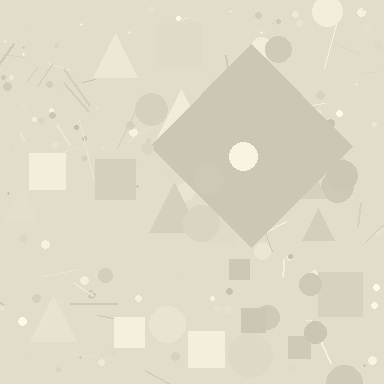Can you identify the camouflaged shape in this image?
The camouflaged shape is a diamond.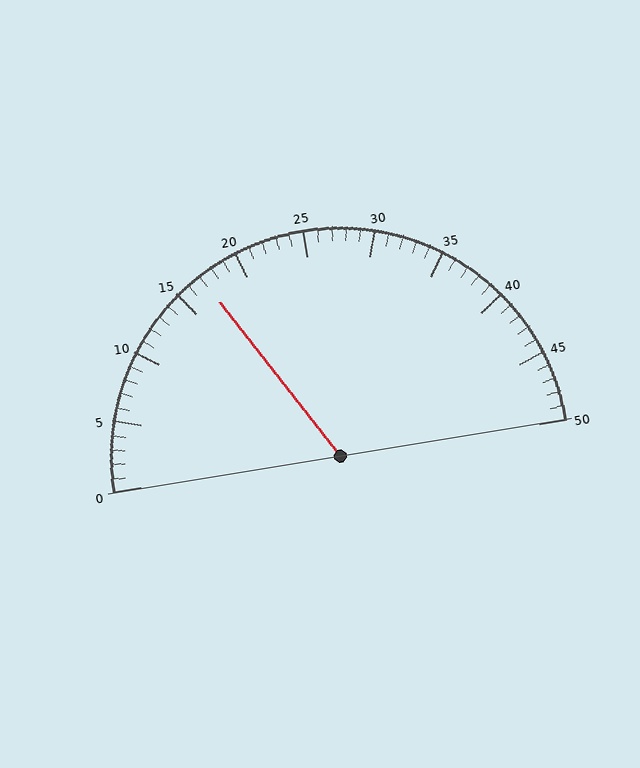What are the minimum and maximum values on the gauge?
The gauge ranges from 0 to 50.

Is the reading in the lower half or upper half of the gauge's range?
The reading is in the lower half of the range (0 to 50).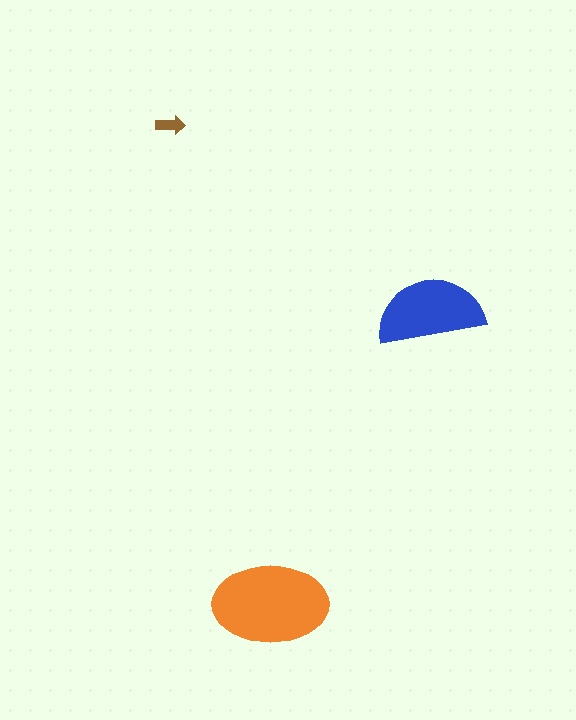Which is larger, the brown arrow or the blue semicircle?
The blue semicircle.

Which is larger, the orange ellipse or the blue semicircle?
The orange ellipse.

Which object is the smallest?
The brown arrow.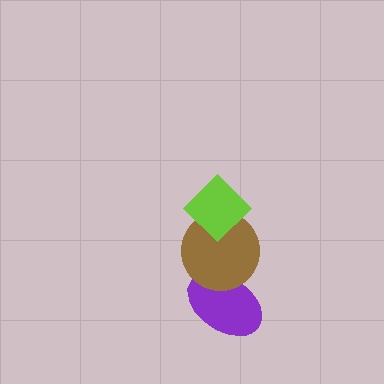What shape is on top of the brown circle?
The lime diamond is on top of the brown circle.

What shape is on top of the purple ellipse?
The brown circle is on top of the purple ellipse.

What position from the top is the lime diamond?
The lime diamond is 1st from the top.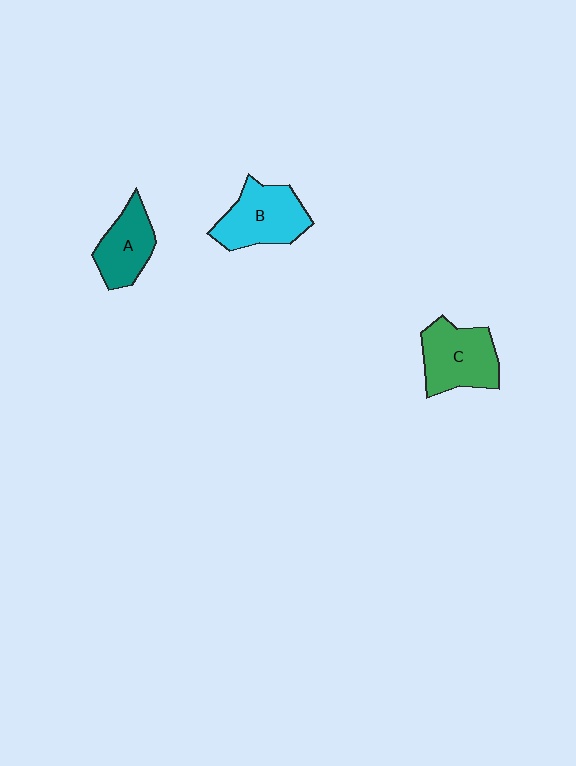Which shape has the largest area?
Shape B (cyan).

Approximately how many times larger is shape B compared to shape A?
Approximately 1.3 times.